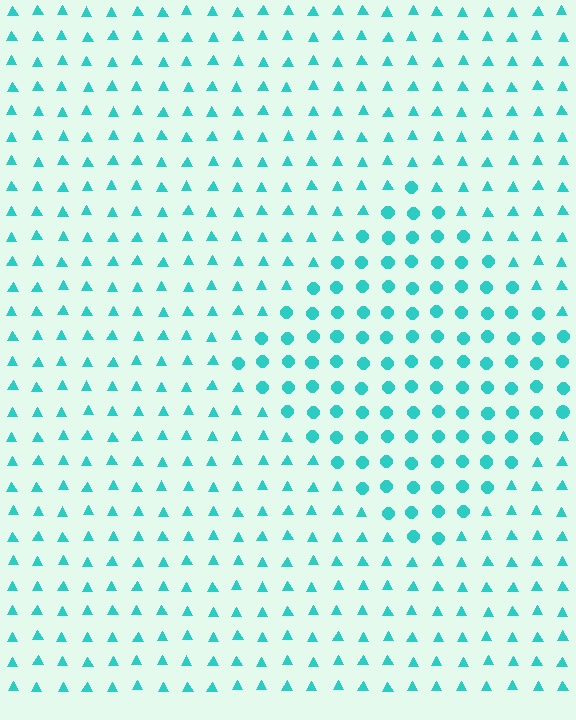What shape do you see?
I see a diamond.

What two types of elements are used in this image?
The image uses circles inside the diamond region and triangles outside it.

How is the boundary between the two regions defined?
The boundary is defined by a change in element shape: circles inside vs. triangles outside. All elements share the same color and spacing.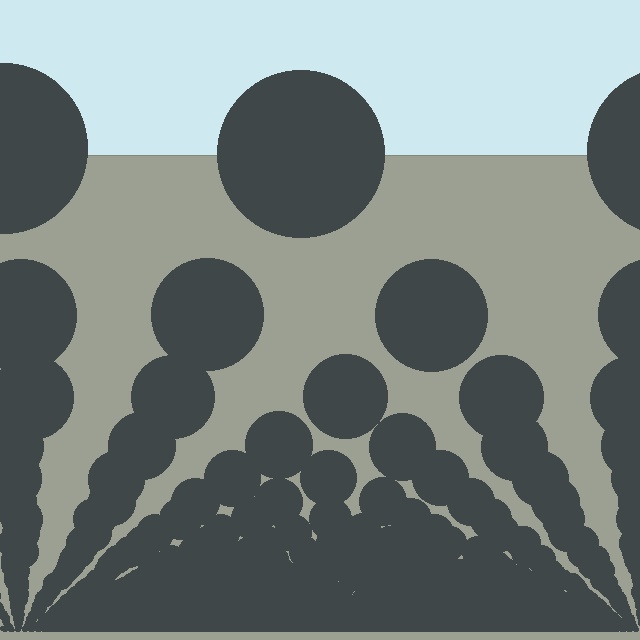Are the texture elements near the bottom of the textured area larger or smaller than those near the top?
Smaller. The gradient is inverted — elements near the bottom are smaller and denser.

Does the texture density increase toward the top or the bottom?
Density increases toward the bottom.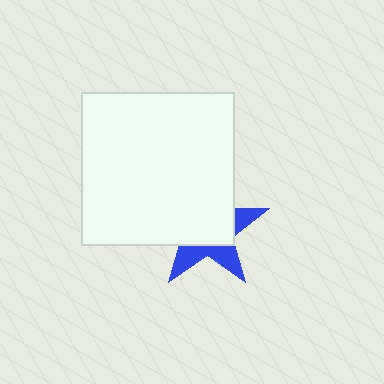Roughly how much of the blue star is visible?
A small part of it is visible (roughly 37%).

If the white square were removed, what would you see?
You would see the complete blue star.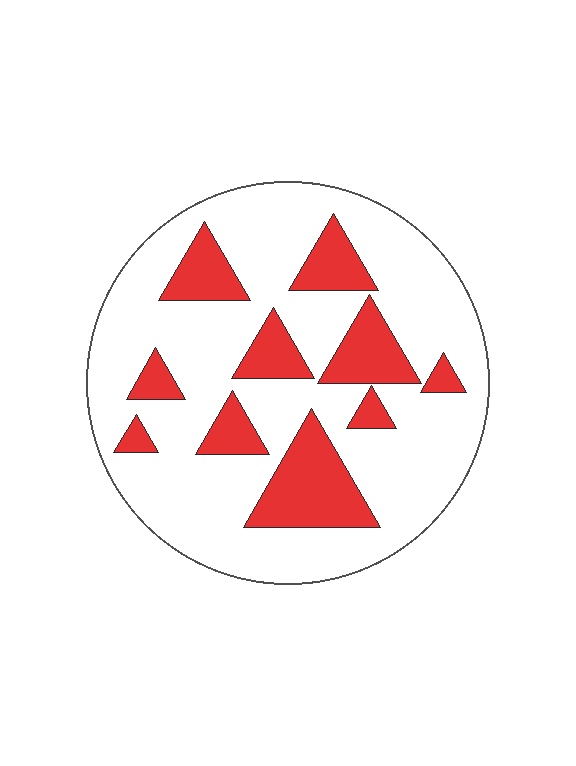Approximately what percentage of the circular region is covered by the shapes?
Approximately 25%.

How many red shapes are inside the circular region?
10.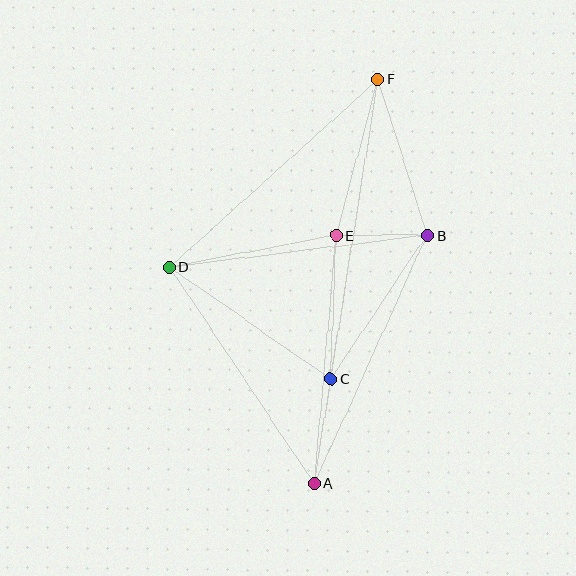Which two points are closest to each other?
Points B and E are closest to each other.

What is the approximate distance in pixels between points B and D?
The distance between B and D is approximately 260 pixels.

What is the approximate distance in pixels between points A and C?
The distance between A and C is approximately 107 pixels.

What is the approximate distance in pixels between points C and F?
The distance between C and F is approximately 303 pixels.